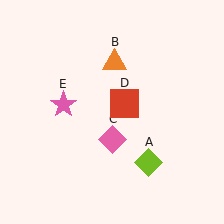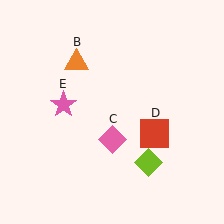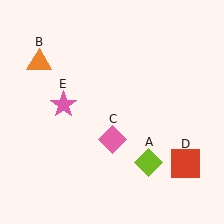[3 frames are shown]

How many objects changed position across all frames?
2 objects changed position: orange triangle (object B), red square (object D).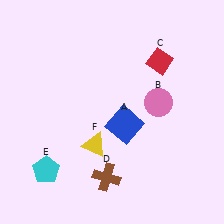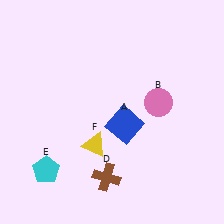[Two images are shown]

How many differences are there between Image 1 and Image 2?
There is 1 difference between the two images.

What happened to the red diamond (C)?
The red diamond (C) was removed in Image 2. It was in the top-right area of Image 1.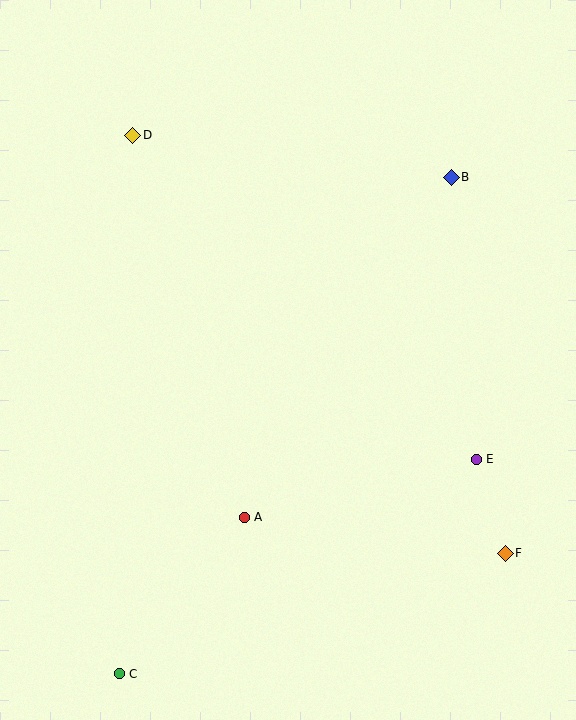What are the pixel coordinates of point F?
Point F is at (505, 553).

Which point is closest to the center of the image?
Point A at (244, 517) is closest to the center.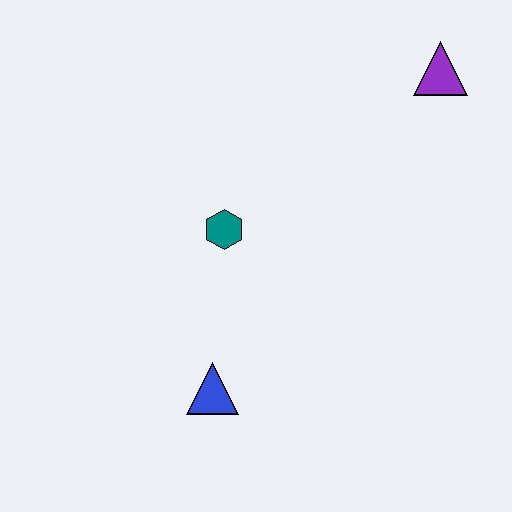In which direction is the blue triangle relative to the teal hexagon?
The blue triangle is below the teal hexagon.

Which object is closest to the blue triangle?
The teal hexagon is closest to the blue triangle.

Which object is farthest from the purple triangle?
The blue triangle is farthest from the purple triangle.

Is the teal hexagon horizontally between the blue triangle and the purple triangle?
Yes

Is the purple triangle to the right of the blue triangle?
Yes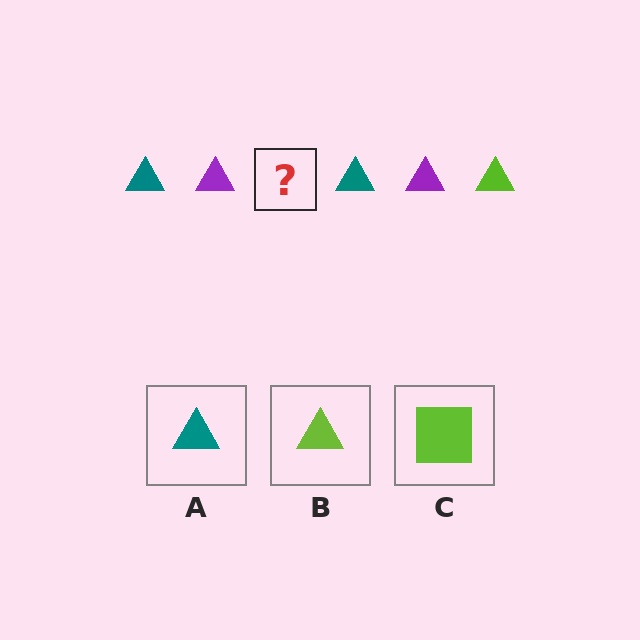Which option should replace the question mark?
Option B.